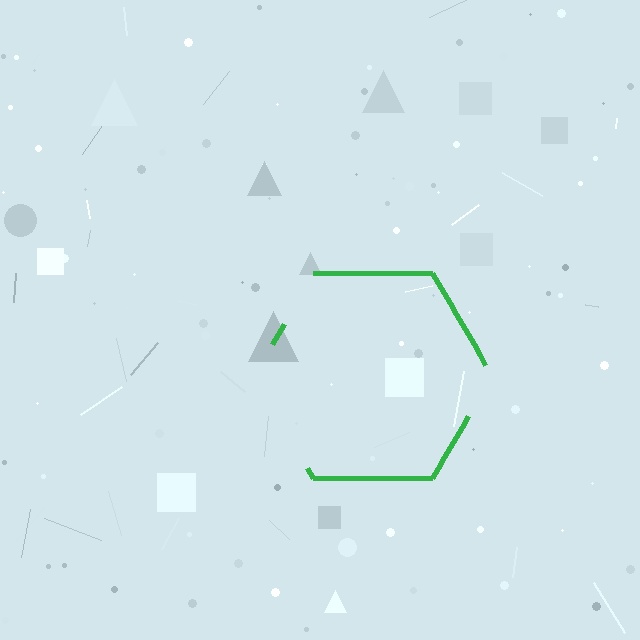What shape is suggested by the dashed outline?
The dashed outline suggests a hexagon.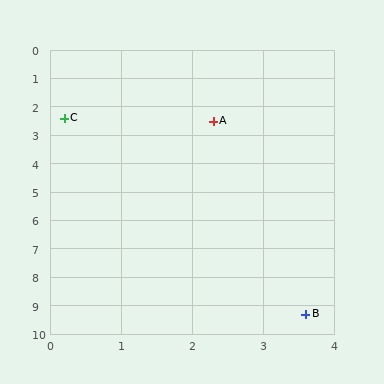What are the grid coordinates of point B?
Point B is at approximately (3.6, 9.3).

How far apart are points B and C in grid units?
Points B and C are about 7.7 grid units apart.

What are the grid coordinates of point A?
Point A is at approximately (2.3, 2.5).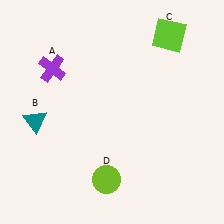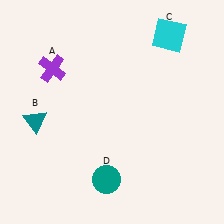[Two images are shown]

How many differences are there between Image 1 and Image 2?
There are 2 differences between the two images.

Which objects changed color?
C changed from lime to cyan. D changed from lime to teal.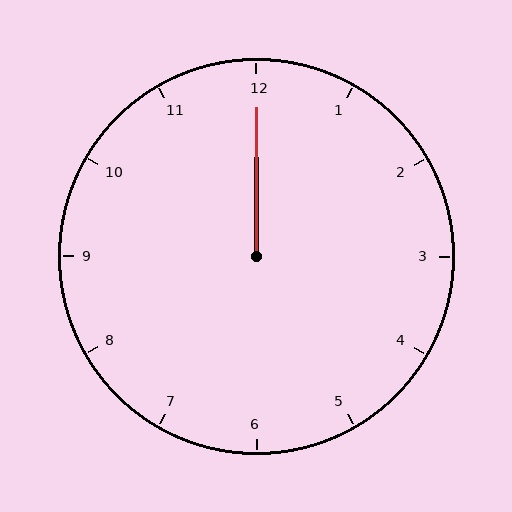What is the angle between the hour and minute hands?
Approximately 0 degrees.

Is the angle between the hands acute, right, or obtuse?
It is acute.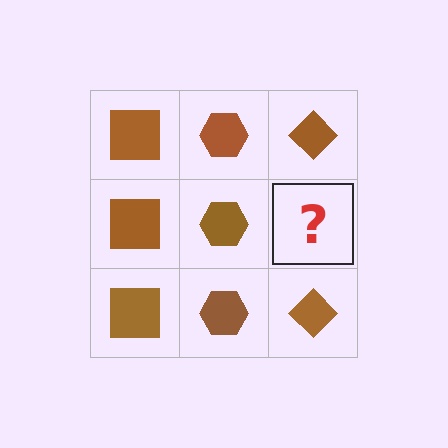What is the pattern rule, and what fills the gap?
The rule is that each column has a consistent shape. The gap should be filled with a brown diamond.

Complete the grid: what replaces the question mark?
The question mark should be replaced with a brown diamond.